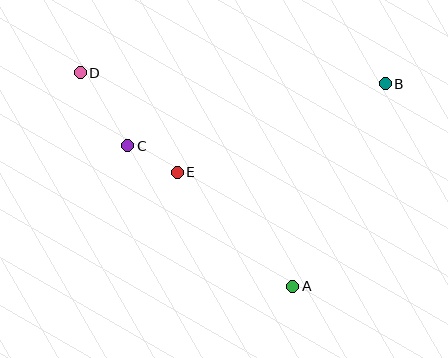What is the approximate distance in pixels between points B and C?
The distance between B and C is approximately 265 pixels.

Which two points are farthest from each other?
Points B and D are farthest from each other.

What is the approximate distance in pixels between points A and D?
The distance between A and D is approximately 301 pixels.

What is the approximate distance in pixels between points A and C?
The distance between A and C is approximately 217 pixels.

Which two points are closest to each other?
Points C and E are closest to each other.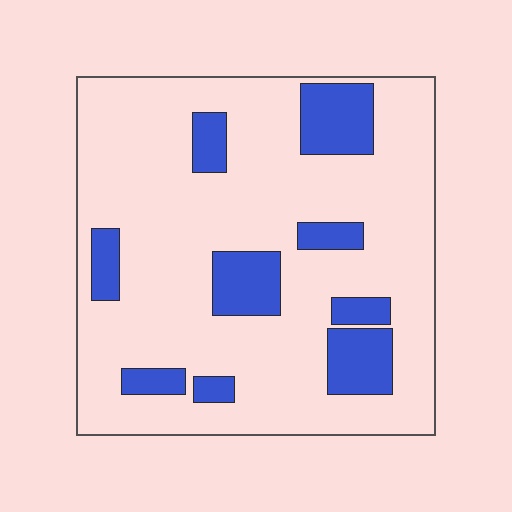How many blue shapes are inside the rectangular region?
9.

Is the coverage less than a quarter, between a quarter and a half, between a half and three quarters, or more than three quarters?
Less than a quarter.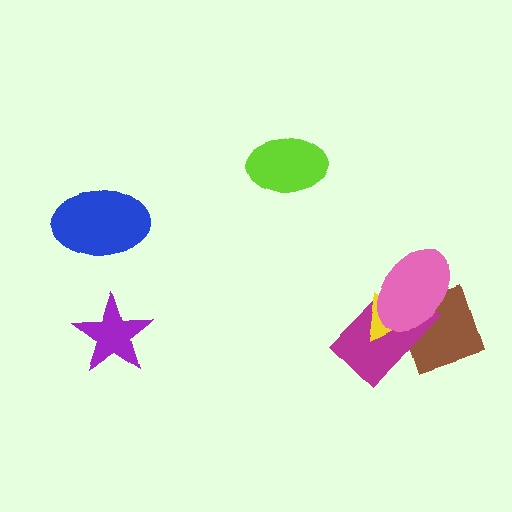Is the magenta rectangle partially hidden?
Yes, it is partially covered by another shape.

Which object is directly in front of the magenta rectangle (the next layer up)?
The yellow triangle is directly in front of the magenta rectangle.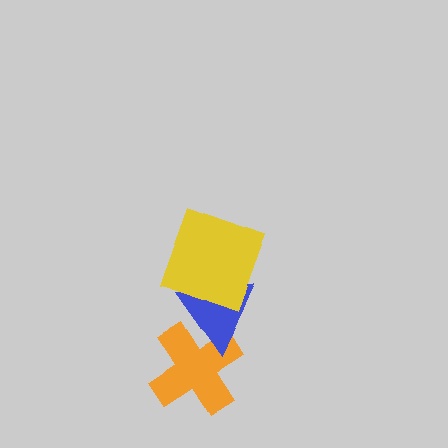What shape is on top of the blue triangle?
The yellow square is on top of the blue triangle.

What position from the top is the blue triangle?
The blue triangle is 2nd from the top.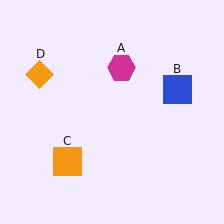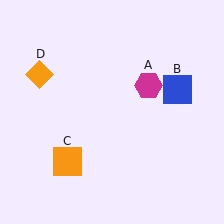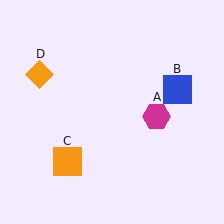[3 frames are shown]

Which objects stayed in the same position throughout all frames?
Blue square (object B) and orange square (object C) and orange diamond (object D) remained stationary.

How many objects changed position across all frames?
1 object changed position: magenta hexagon (object A).